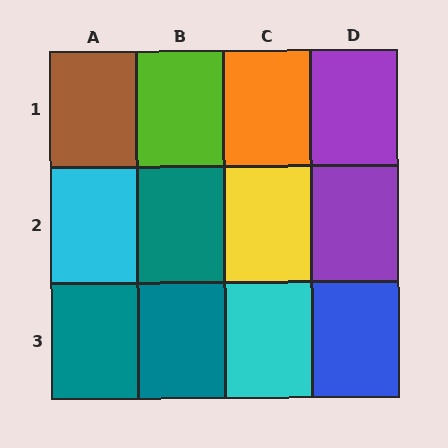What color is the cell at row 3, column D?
Blue.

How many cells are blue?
1 cell is blue.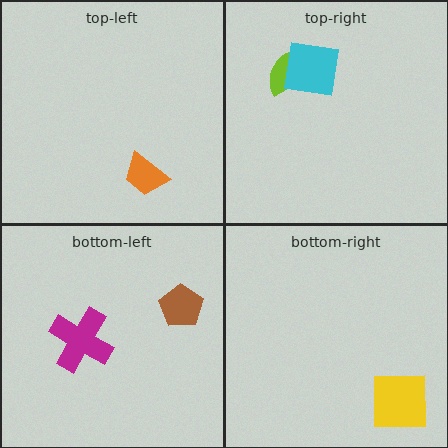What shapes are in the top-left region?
The orange trapezoid.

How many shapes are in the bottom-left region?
2.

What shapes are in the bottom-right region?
The yellow square.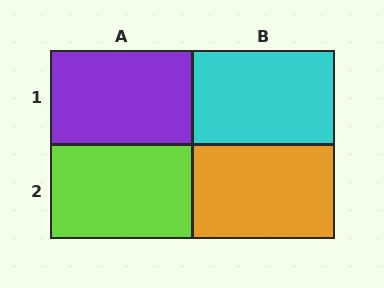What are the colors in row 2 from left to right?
Lime, orange.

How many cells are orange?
1 cell is orange.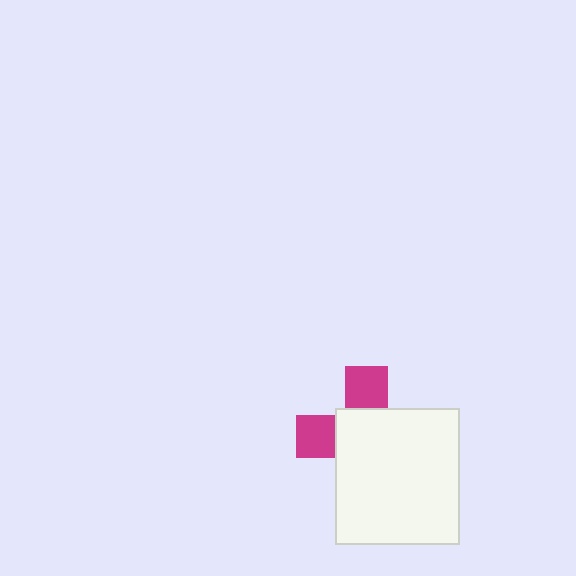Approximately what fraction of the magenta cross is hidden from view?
Roughly 66% of the magenta cross is hidden behind the white rectangle.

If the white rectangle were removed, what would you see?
You would see the complete magenta cross.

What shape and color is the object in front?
The object in front is a white rectangle.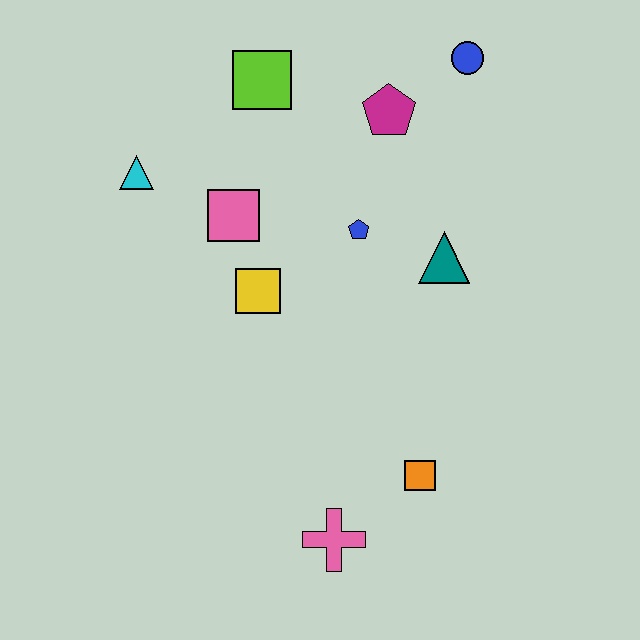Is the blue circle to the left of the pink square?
No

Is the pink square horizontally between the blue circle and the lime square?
No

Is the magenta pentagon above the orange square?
Yes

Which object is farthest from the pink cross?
The blue circle is farthest from the pink cross.